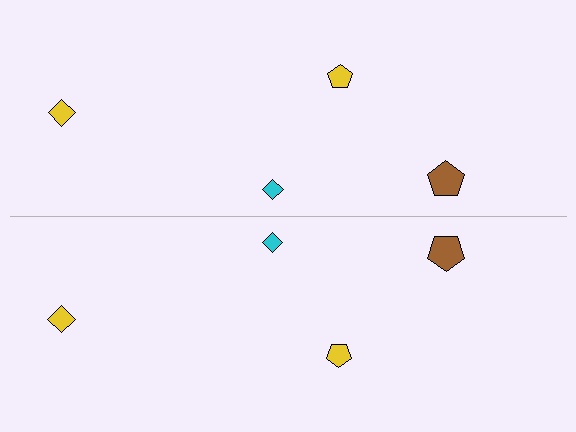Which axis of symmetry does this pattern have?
The pattern has a horizontal axis of symmetry running through the center of the image.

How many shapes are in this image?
There are 8 shapes in this image.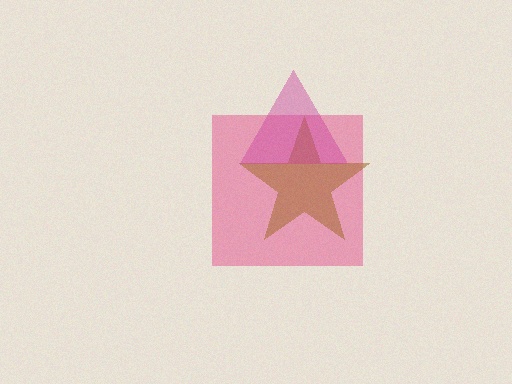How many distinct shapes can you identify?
There are 3 distinct shapes: a pink square, a brown star, a magenta triangle.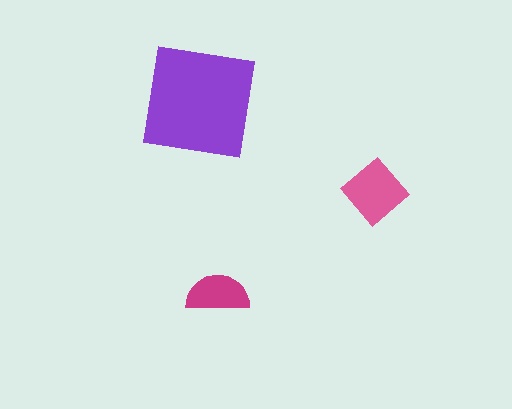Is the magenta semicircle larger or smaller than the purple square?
Smaller.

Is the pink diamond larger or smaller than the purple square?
Smaller.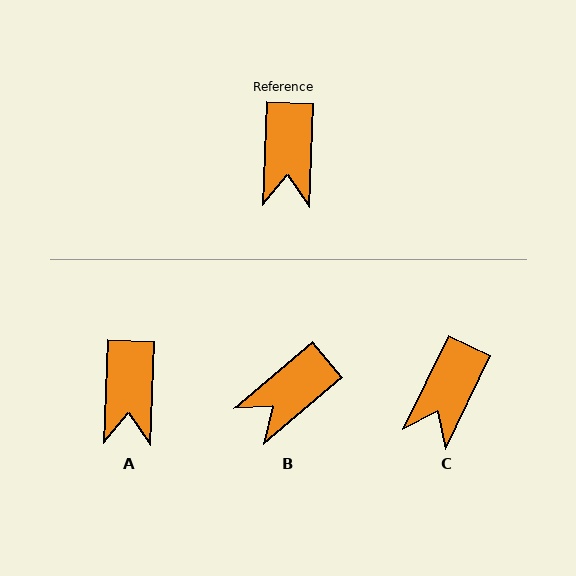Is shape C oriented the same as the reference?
No, it is off by about 23 degrees.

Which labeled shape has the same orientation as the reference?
A.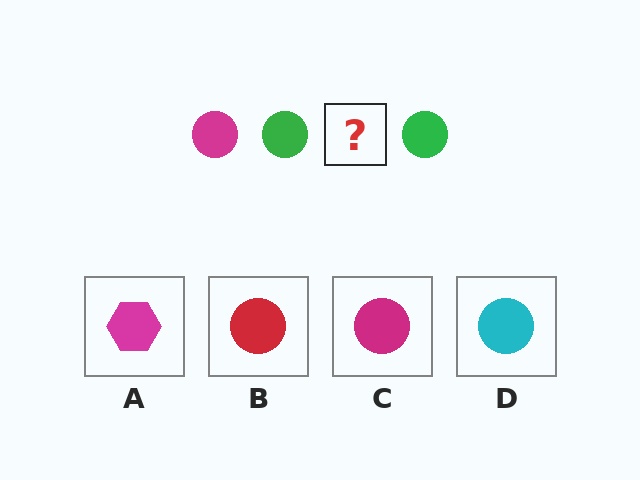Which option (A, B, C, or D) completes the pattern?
C.